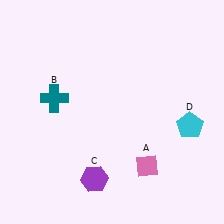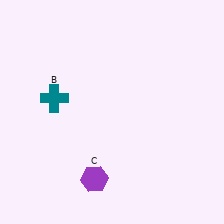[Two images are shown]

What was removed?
The cyan pentagon (D), the pink diamond (A) were removed in Image 2.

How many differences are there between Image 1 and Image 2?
There are 2 differences between the two images.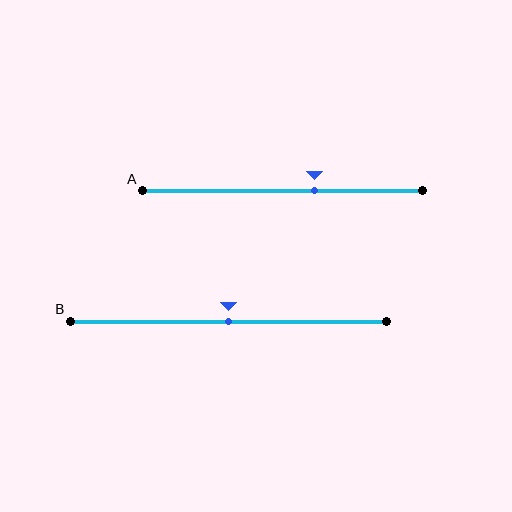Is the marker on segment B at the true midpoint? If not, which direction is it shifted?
Yes, the marker on segment B is at the true midpoint.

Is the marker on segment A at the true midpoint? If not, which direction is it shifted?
No, the marker on segment A is shifted to the right by about 11% of the segment length.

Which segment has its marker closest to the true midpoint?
Segment B has its marker closest to the true midpoint.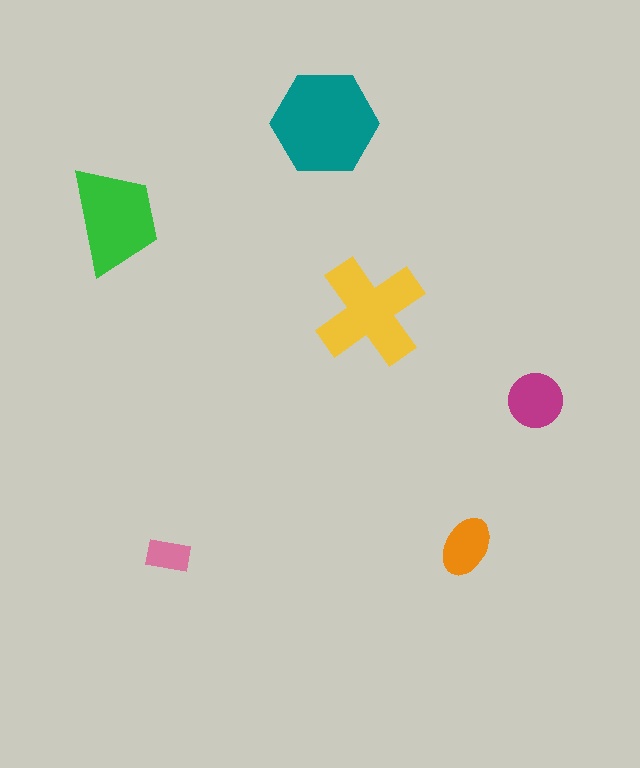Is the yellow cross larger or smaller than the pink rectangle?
Larger.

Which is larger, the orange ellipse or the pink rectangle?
The orange ellipse.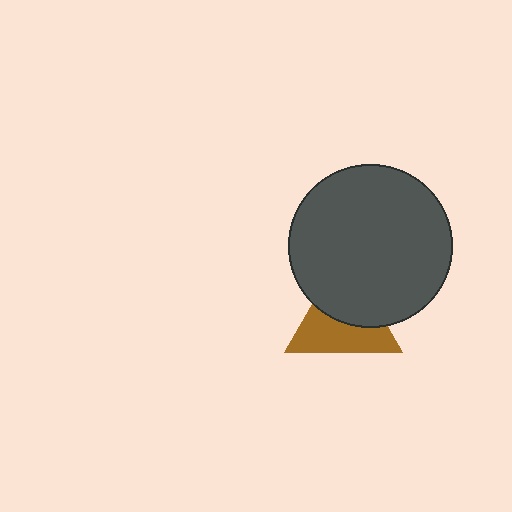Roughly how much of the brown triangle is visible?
About half of it is visible (roughly 53%).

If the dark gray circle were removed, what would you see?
You would see the complete brown triangle.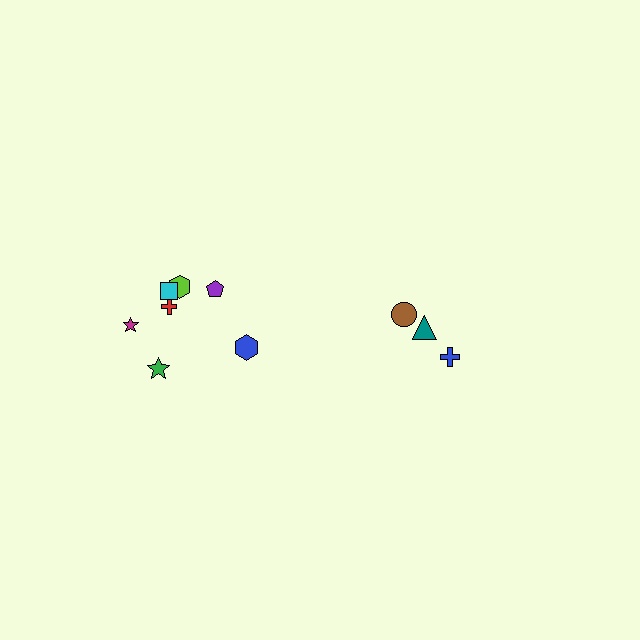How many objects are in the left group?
There are 7 objects.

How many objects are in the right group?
There are 3 objects.